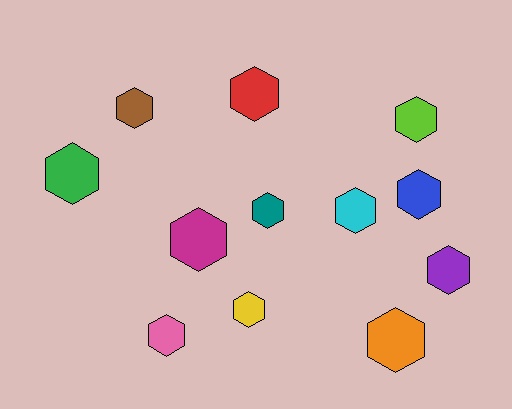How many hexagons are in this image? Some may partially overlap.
There are 12 hexagons.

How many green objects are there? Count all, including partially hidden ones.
There is 1 green object.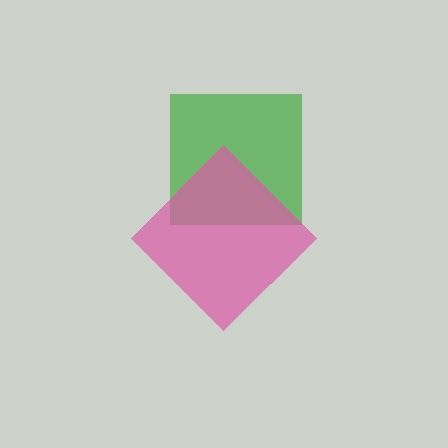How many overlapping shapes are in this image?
There are 2 overlapping shapes in the image.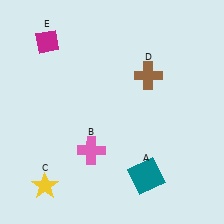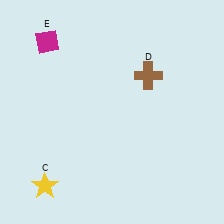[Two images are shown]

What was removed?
The teal square (A), the pink cross (B) were removed in Image 2.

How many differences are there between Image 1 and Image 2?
There are 2 differences between the two images.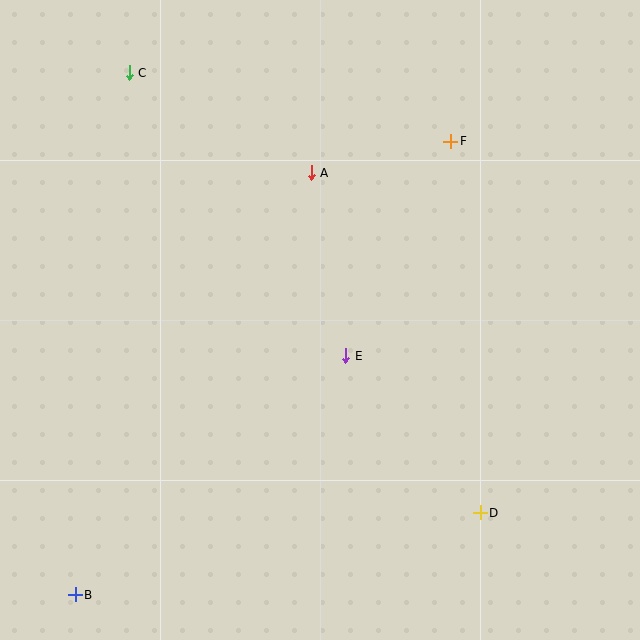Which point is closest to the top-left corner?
Point C is closest to the top-left corner.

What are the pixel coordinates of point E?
Point E is at (346, 356).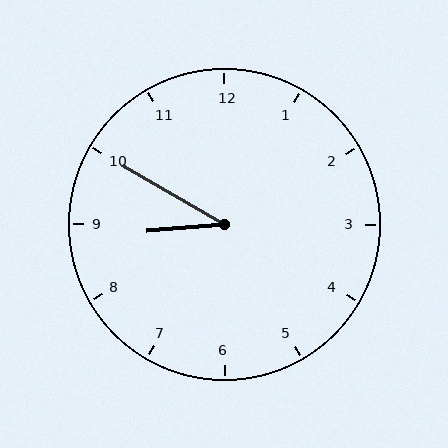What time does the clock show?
8:50.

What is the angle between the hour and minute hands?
Approximately 35 degrees.